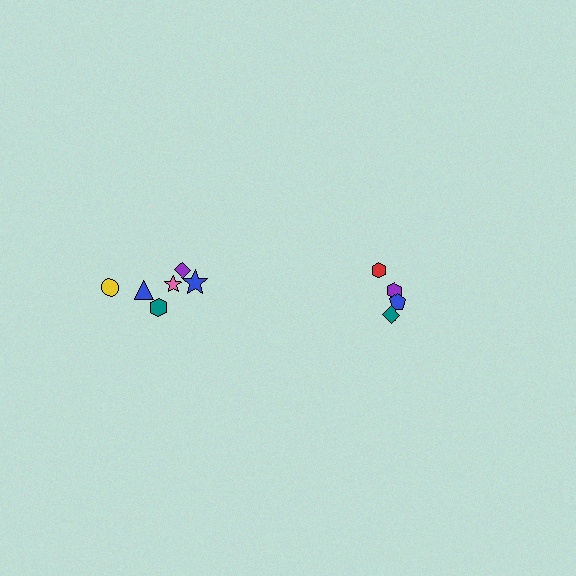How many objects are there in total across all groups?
There are 10 objects.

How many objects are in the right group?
There are 4 objects.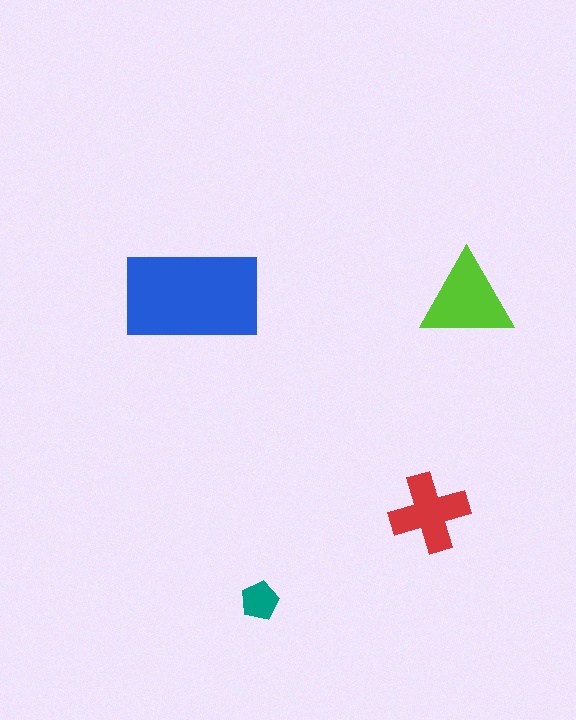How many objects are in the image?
There are 4 objects in the image.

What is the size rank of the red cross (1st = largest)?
3rd.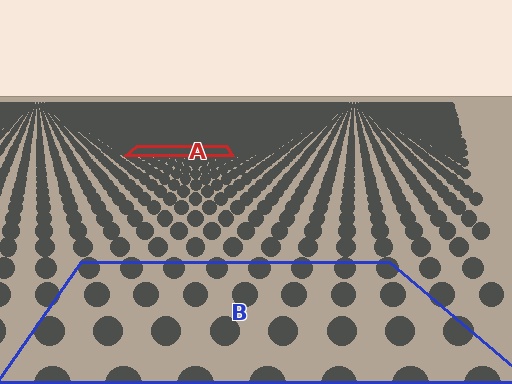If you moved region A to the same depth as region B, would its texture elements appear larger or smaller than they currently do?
They would appear larger. At a closer depth, the same texture elements are projected at a bigger on-screen size.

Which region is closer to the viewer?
Region B is closer. The texture elements there are larger and more spread out.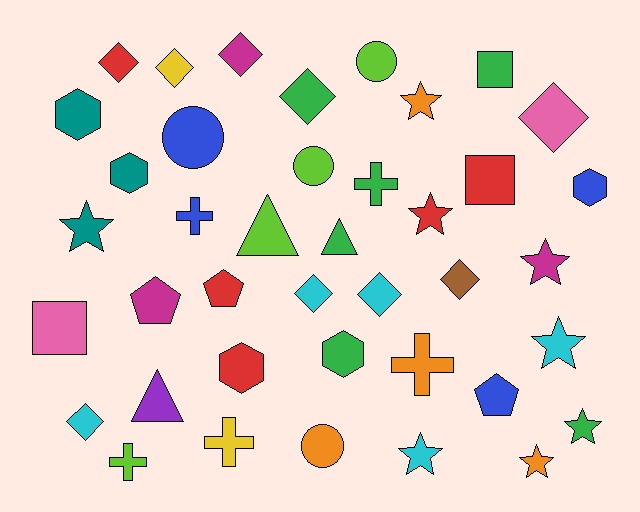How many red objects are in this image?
There are 5 red objects.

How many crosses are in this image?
There are 5 crosses.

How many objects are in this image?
There are 40 objects.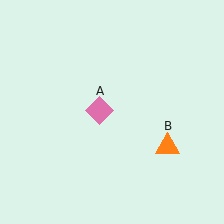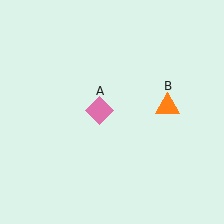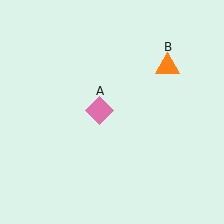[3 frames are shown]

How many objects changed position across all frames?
1 object changed position: orange triangle (object B).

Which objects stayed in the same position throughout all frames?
Pink diamond (object A) remained stationary.